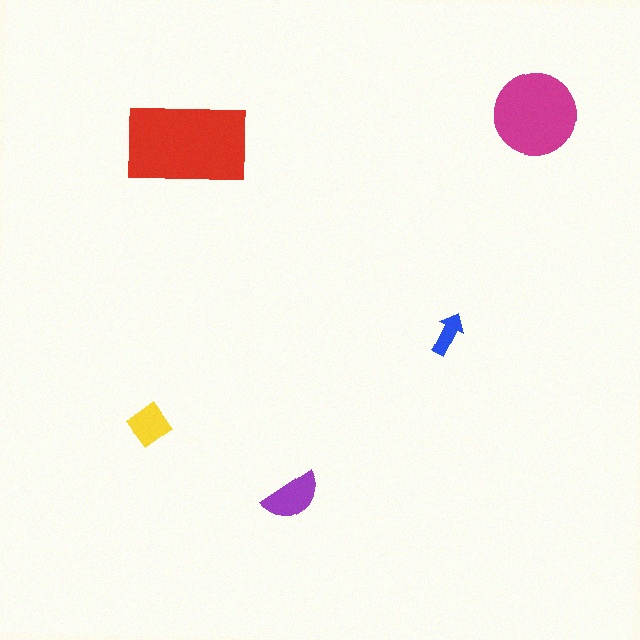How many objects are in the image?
There are 5 objects in the image.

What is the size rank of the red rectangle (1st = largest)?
1st.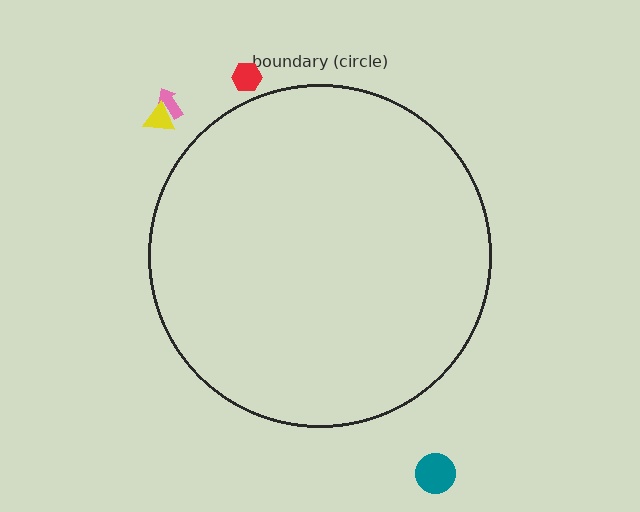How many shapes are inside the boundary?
0 inside, 4 outside.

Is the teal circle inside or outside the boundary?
Outside.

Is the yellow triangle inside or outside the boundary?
Outside.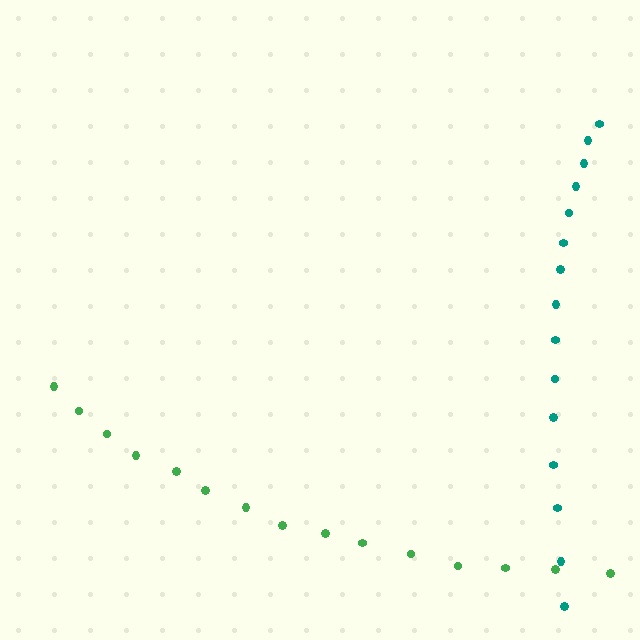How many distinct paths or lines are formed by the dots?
There are 2 distinct paths.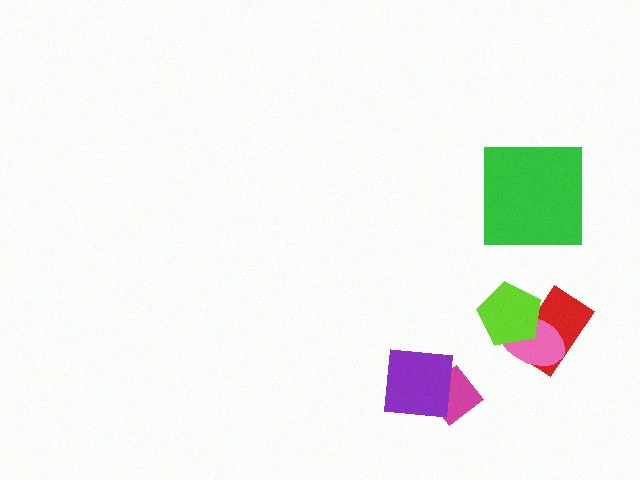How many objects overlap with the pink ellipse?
2 objects overlap with the pink ellipse.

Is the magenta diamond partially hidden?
Yes, it is partially covered by another shape.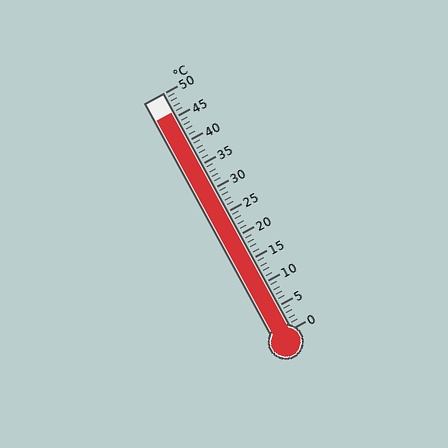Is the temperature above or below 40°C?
The temperature is above 40°C.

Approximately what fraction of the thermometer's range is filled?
The thermometer is filled to approximately 90% of its range.